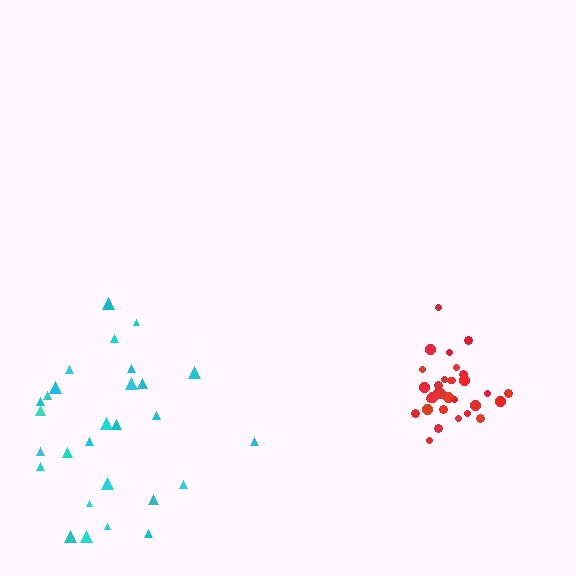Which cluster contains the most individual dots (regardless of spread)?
Red (31).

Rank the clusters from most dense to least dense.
red, cyan.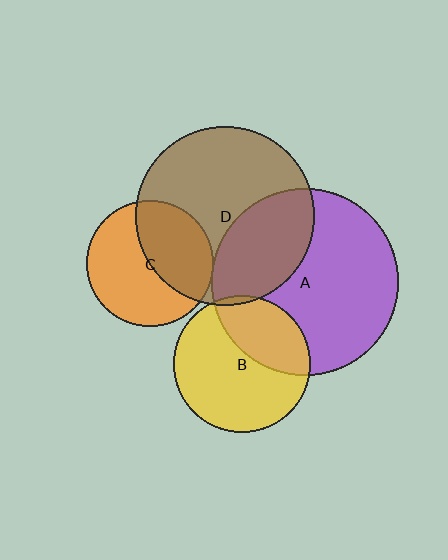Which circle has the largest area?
Circle A (purple).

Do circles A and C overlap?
Yes.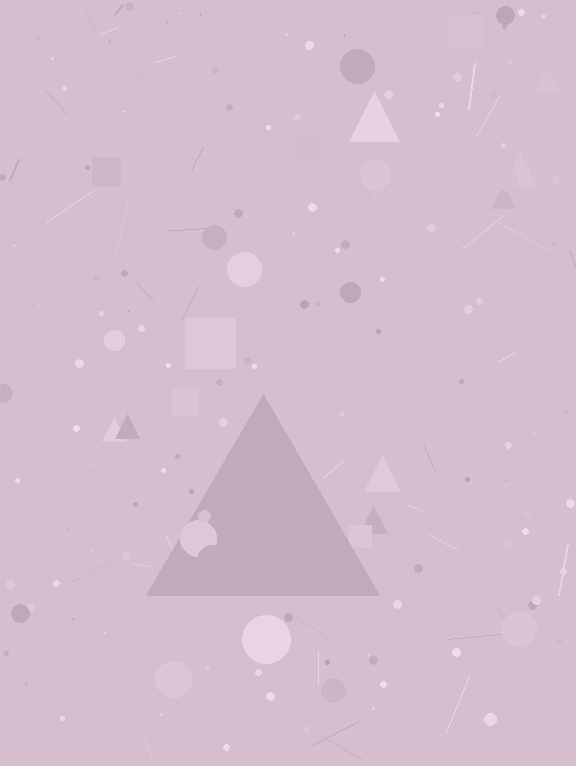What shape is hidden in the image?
A triangle is hidden in the image.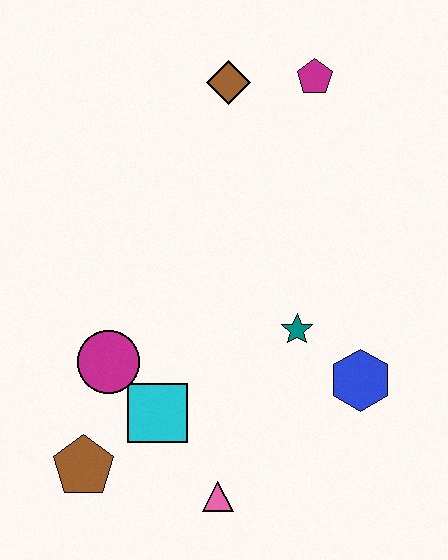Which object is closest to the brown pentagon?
The cyan square is closest to the brown pentagon.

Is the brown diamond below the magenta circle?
No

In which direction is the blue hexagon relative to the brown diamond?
The blue hexagon is below the brown diamond.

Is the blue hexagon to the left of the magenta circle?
No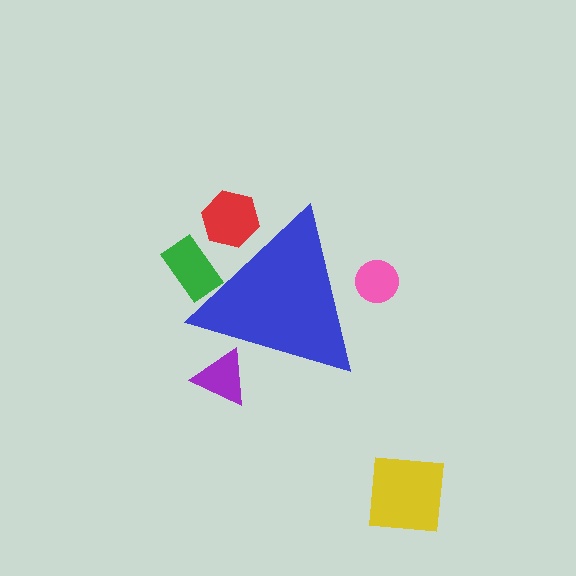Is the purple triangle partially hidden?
Yes, the purple triangle is partially hidden behind the blue triangle.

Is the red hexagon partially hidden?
Yes, the red hexagon is partially hidden behind the blue triangle.